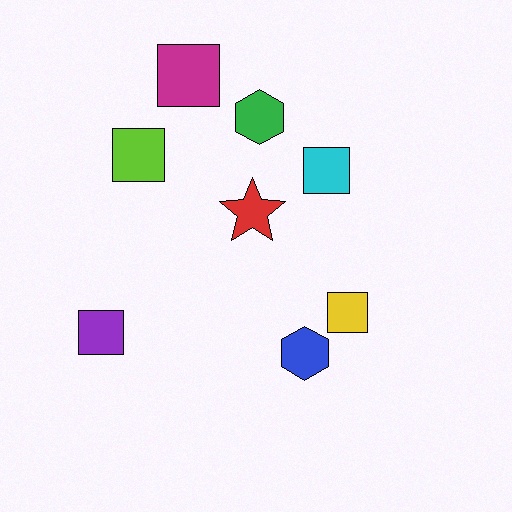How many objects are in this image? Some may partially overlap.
There are 8 objects.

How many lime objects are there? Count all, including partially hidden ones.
There is 1 lime object.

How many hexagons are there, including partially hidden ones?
There are 2 hexagons.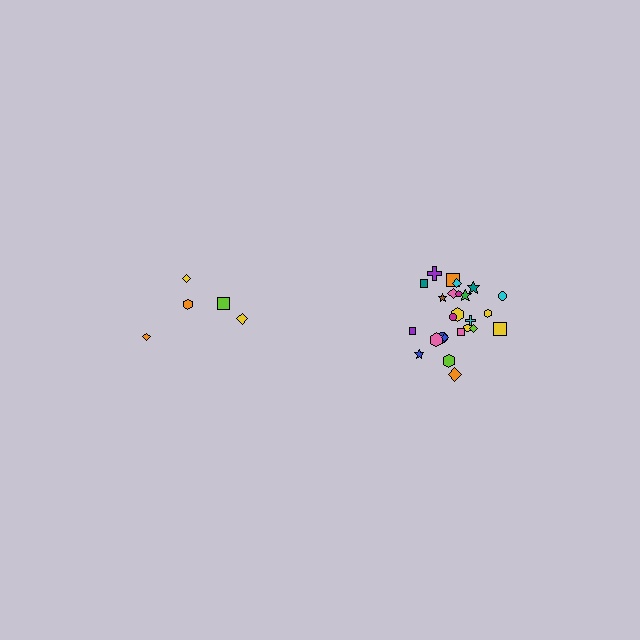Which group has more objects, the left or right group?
The right group.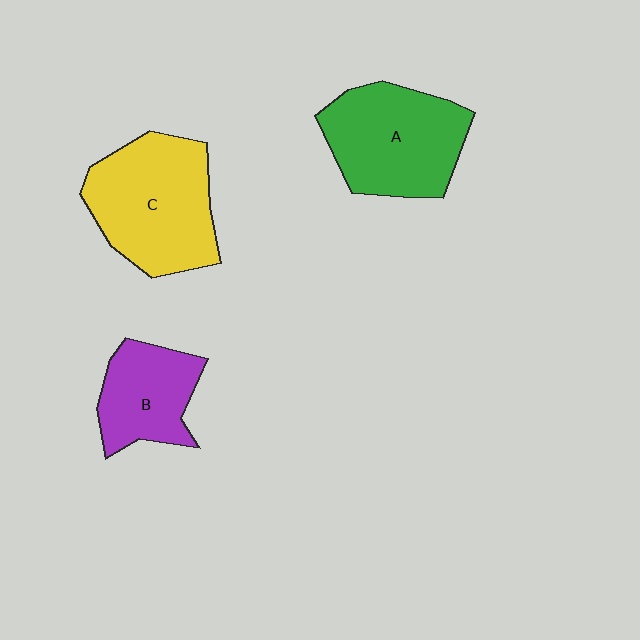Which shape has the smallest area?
Shape B (purple).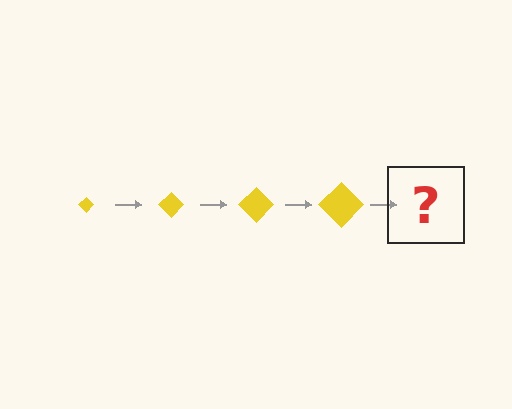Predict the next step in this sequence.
The next step is a yellow diamond, larger than the previous one.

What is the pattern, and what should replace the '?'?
The pattern is that the diamond gets progressively larger each step. The '?' should be a yellow diamond, larger than the previous one.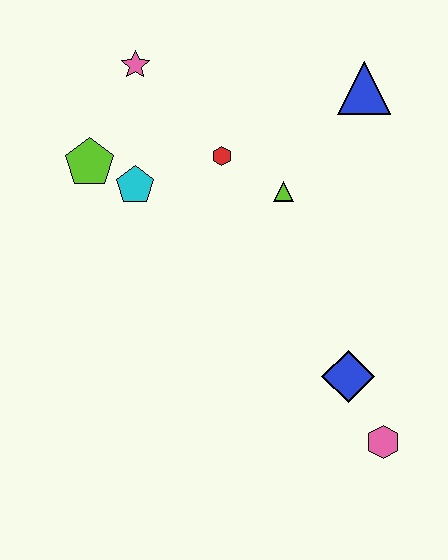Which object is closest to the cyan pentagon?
The lime pentagon is closest to the cyan pentagon.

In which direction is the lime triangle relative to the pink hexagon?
The lime triangle is above the pink hexagon.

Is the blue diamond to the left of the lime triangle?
No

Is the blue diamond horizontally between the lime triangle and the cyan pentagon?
No